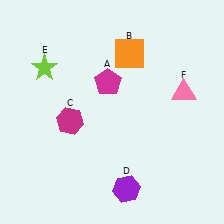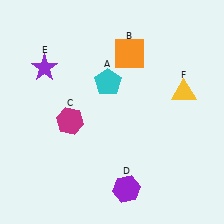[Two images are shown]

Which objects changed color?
A changed from magenta to cyan. E changed from lime to purple. F changed from pink to yellow.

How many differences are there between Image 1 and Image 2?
There are 3 differences between the two images.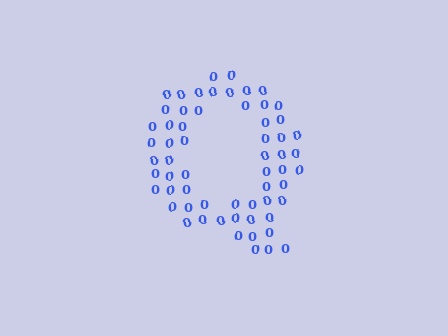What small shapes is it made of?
It is made of small digit 0's.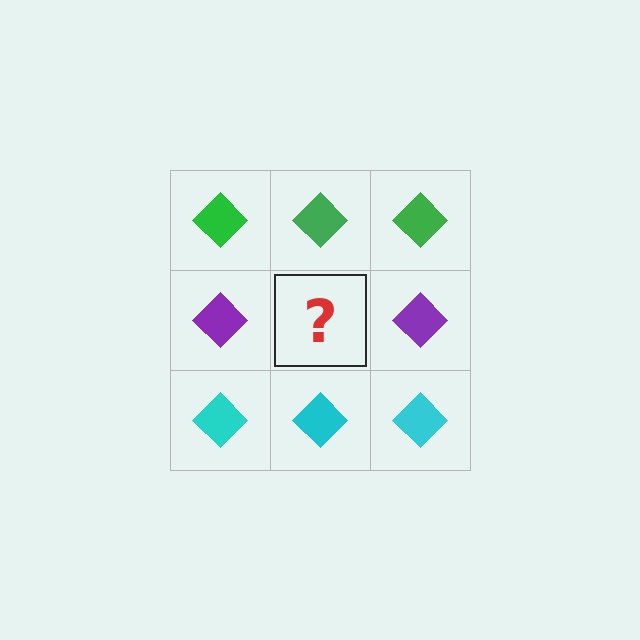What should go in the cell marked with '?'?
The missing cell should contain a purple diamond.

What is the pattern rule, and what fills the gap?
The rule is that each row has a consistent color. The gap should be filled with a purple diamond.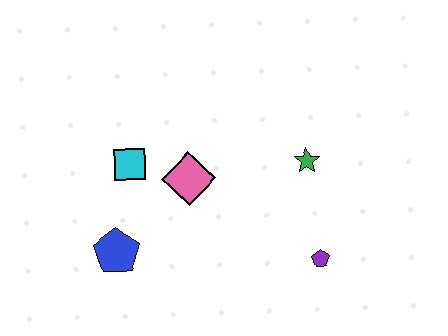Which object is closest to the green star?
The purple pentagon is closest to the green star.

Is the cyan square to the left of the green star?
Yes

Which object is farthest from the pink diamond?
The purple pentagon is farthest from the pink diamond.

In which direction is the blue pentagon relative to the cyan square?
The blue pentagon is below the cyan square.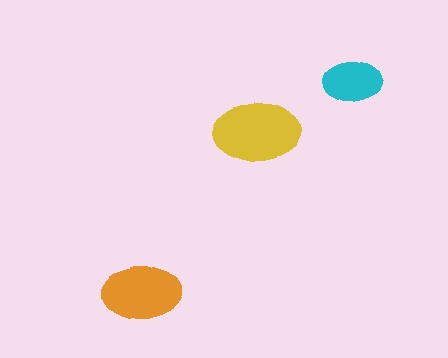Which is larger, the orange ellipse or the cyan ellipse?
The orange one.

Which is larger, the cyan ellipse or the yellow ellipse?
The yellow one.